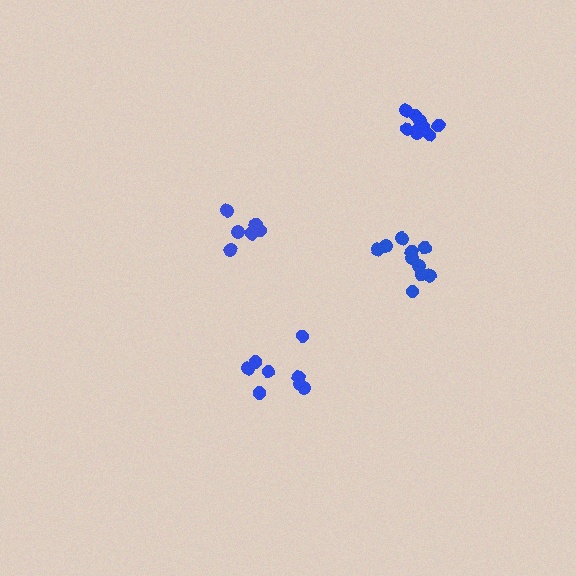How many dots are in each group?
Group 1: 9 dots, Group 2: 10 dots, Group 3: 6 dots, Group 4: 8 dots (33 total).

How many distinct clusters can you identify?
There are 4 distinct clusters.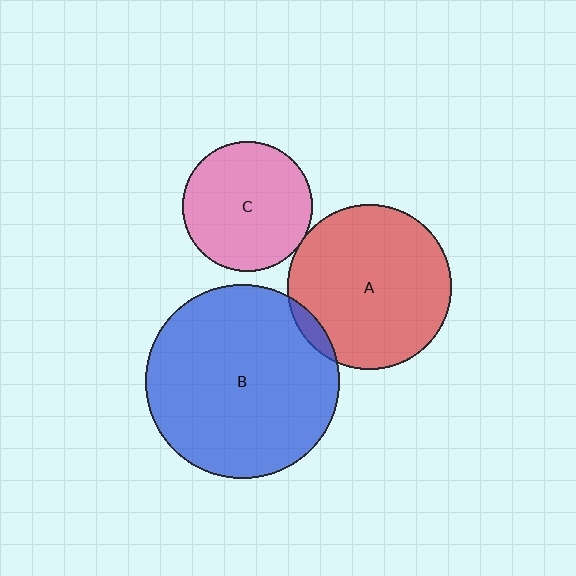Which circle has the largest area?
Circle B (blue).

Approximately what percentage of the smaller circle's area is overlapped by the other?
Approximately 5%.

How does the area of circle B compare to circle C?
Approximately 2.2 times.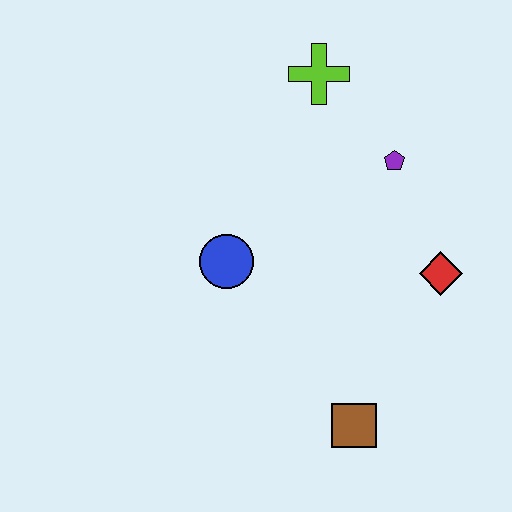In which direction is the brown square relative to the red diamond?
The brown square is below the red diamond.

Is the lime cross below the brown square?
No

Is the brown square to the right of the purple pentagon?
No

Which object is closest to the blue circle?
The purple pentagon is closest to the blue circle.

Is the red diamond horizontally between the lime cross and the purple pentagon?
No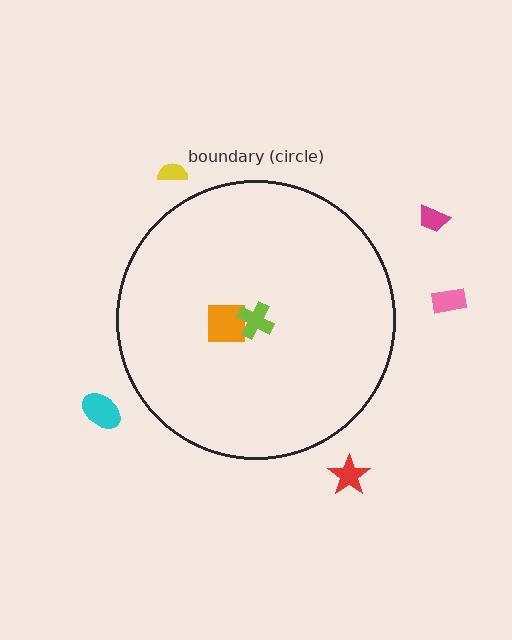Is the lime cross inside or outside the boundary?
Inside.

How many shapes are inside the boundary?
2 inside, 5 outside.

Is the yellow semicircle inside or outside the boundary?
Outside.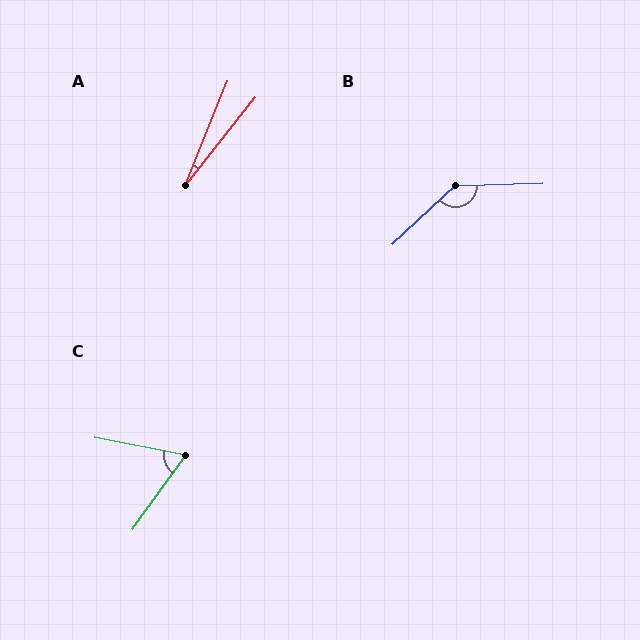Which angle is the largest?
B, at approximately 139 degrees.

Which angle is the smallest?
A, at approximately 16 degrees.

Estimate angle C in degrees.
Approximately 65 degrees.